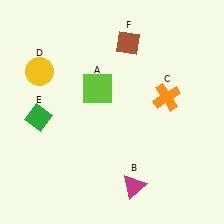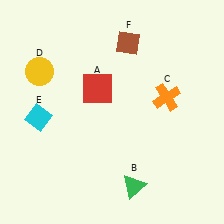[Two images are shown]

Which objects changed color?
A changed from lime to red. B changed from magenta to green. E changed from green to cyan.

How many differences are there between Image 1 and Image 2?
There are 3 differences between the two images.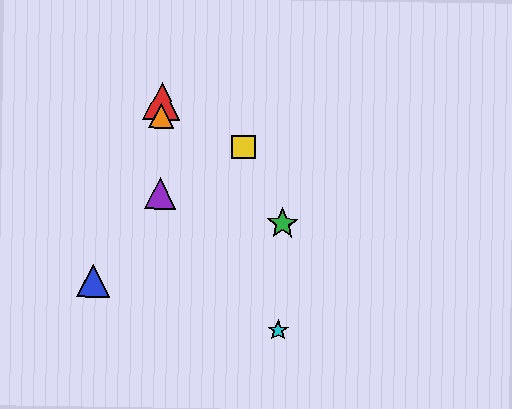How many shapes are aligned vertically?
3 shapes (the red triangle, the purple triangle, the orange triangle) are aligned vertically.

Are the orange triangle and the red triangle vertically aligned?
Yes, both are at x≈161.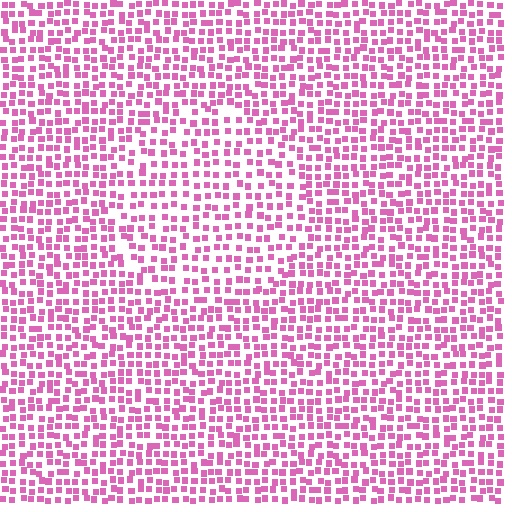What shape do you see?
I see a circle.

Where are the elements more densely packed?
The elements are more densely packed outside the circle boundary.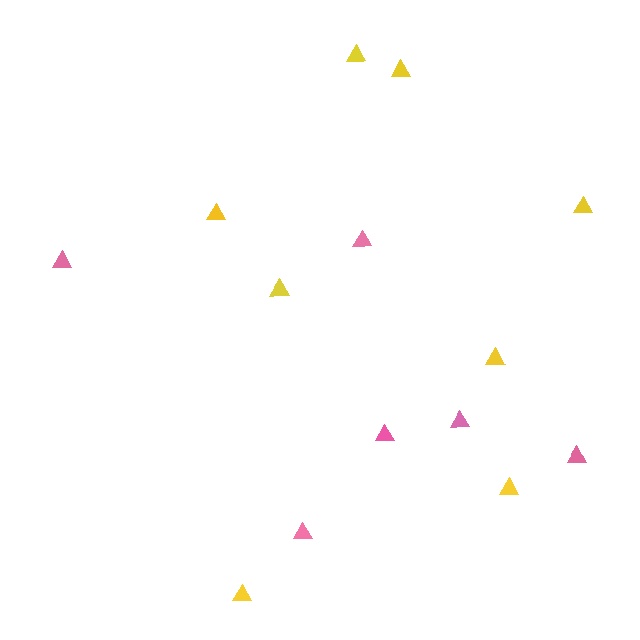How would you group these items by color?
There are 2 groups: one group of yellow triangles (8) and one group of pink triangles (6).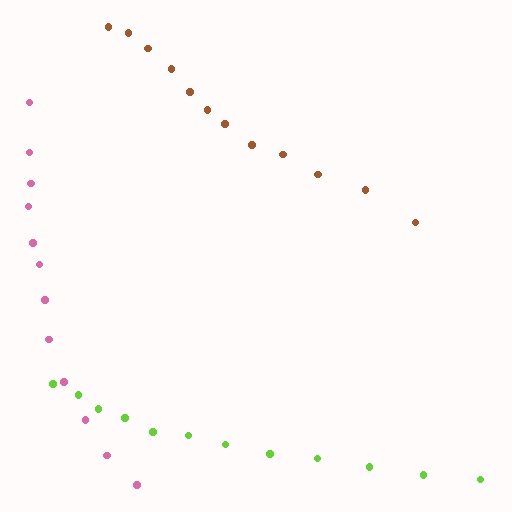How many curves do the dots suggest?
There are 3 distinct paths.